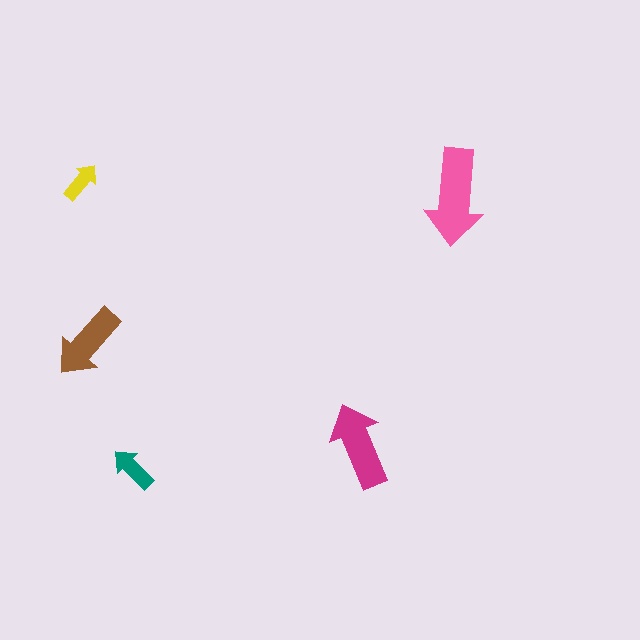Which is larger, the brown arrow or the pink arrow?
The pink one.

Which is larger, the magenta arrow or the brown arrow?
The magenta one.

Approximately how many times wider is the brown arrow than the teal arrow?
About 1.5 times wider.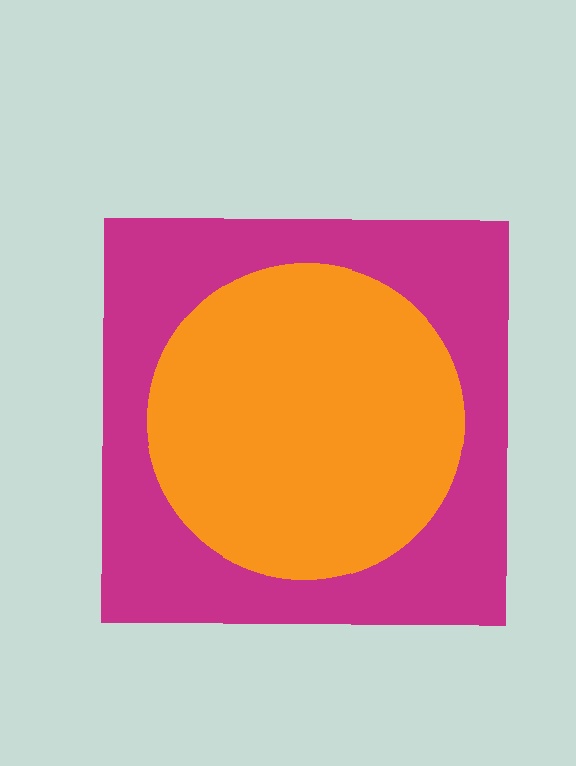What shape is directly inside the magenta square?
The orange circle.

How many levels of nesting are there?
2.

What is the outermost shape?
The magenta square.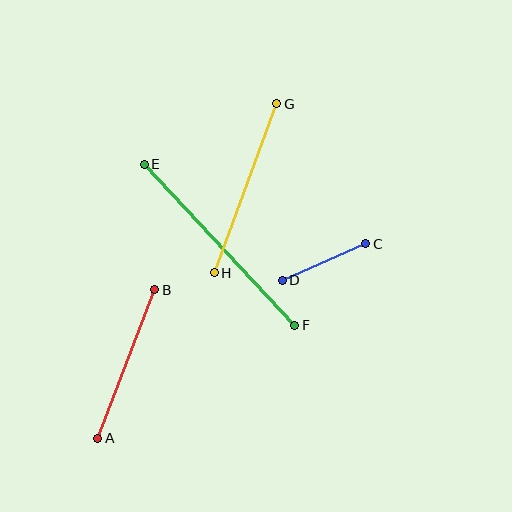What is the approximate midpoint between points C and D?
The midpoint is at approximately (324, 262) pixels.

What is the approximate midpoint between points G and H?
The midpoint is at approximately (246, 188) pixels.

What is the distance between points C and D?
The distance is approximately 91 pixels.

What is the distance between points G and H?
The distance is approximately 180 pixels.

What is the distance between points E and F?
The distance is approximately 221 pixels.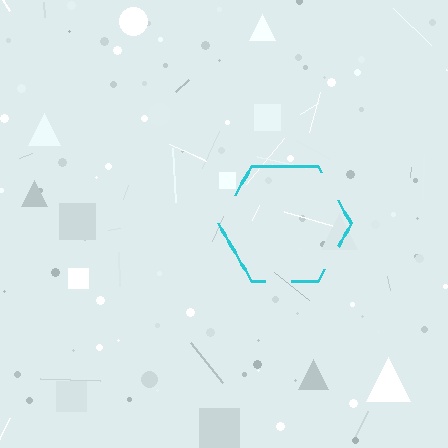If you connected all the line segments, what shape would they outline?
They would outline a hexagon.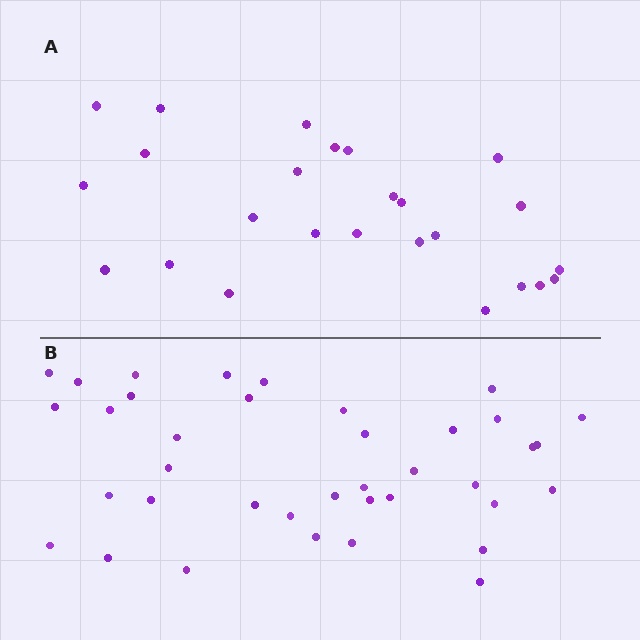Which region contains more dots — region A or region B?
Region B (the bottom region) has more dots.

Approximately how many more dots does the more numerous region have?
Region B has approximately 15 more dots than region A.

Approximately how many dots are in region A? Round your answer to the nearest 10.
About 20 dots. (The exact count is 25, which rounds to 20.)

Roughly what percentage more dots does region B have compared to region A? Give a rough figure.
About 50% more.